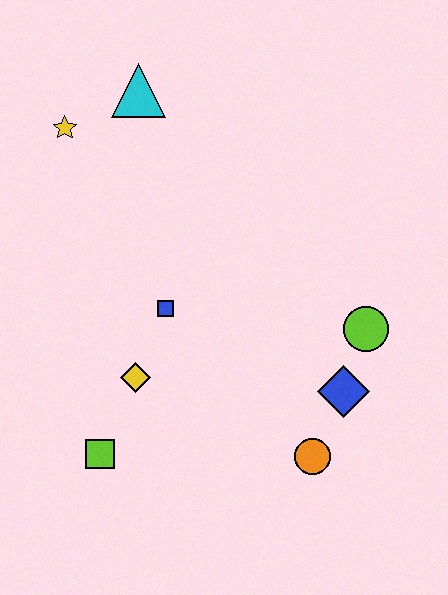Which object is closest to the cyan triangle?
The yellow star is closest to the cyan triangle.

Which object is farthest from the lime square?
The cyan triangle is farthest from the lime square.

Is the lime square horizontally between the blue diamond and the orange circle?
No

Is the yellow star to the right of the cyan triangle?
No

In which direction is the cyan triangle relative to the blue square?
The cyan triangle is above the blue square.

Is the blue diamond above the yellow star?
No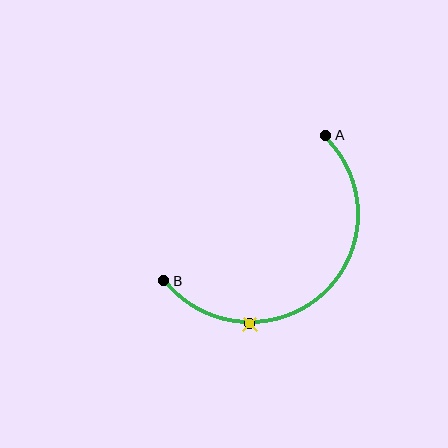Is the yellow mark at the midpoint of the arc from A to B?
No. The yellow mark lies on the arc but is closer to endpoint B. The arc midpoint would be at the point on the curve equidistant along the arc from both A and B.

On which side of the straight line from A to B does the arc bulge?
The arc bulges below and to the right of the straight line connecting A and B.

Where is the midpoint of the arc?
The arc midpoint is the point on the curve farthest from the straight line joining A and B. It sits below and to the right of that line.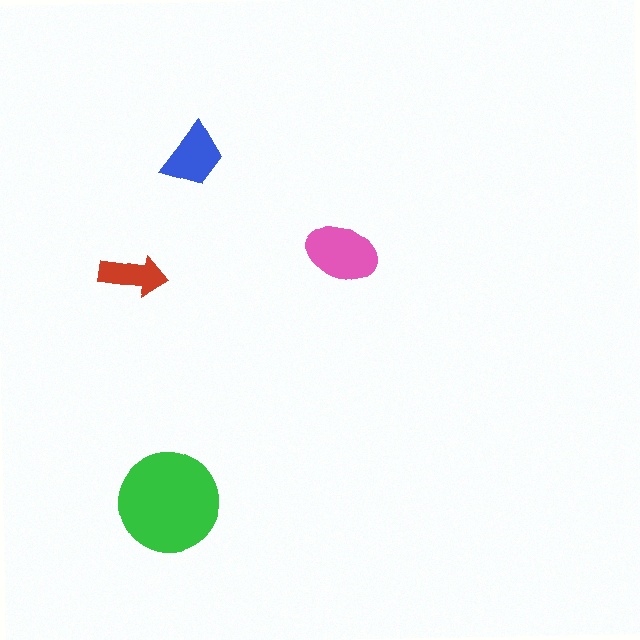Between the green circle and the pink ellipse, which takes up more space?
The green circle.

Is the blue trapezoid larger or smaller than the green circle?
Smaller.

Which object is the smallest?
The red arrow.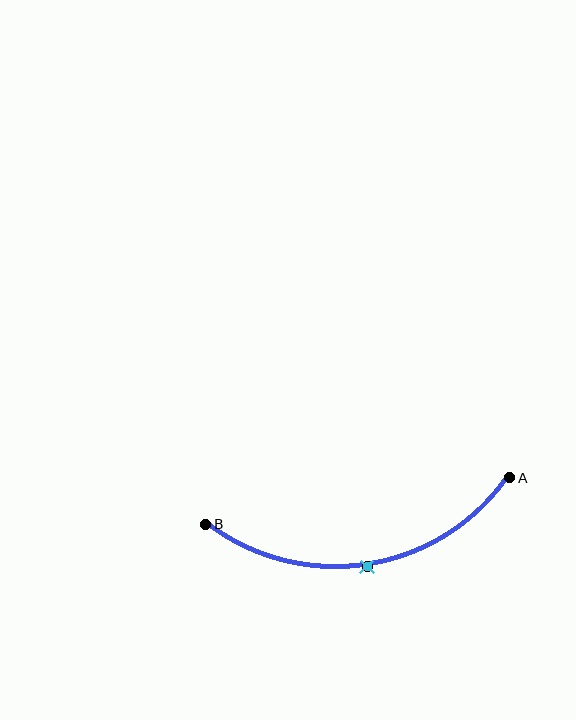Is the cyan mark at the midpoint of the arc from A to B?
Yes. The cyan mark lies on the arc at equal arc-length from both A and B — it is the arc midpoint.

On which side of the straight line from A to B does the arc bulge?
The arc bulges below the straight line connecting A and B.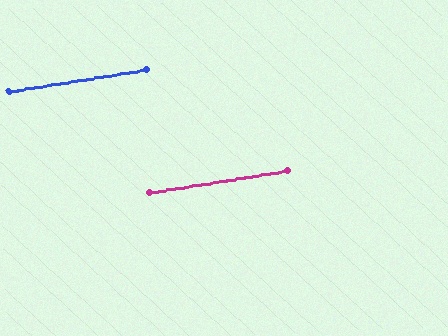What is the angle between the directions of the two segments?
Approximately 0 degrees.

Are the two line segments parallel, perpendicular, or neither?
Parallel — their directions differ by only 0.4°.